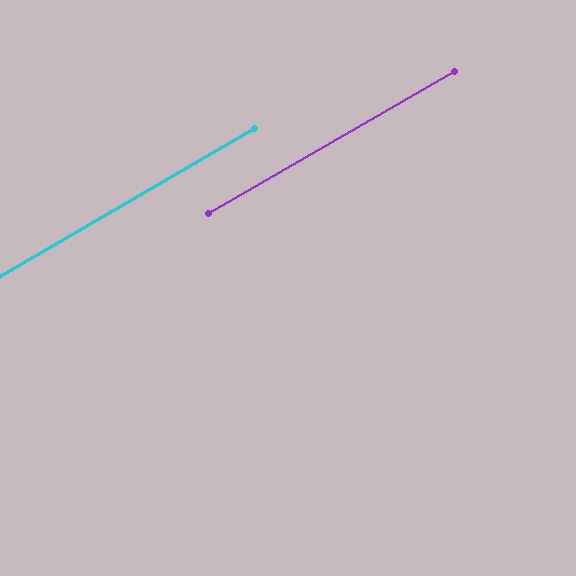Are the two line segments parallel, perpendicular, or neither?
Parallel — their directions differ by only 0.1°.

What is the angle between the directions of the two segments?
Approximately 0 degrees.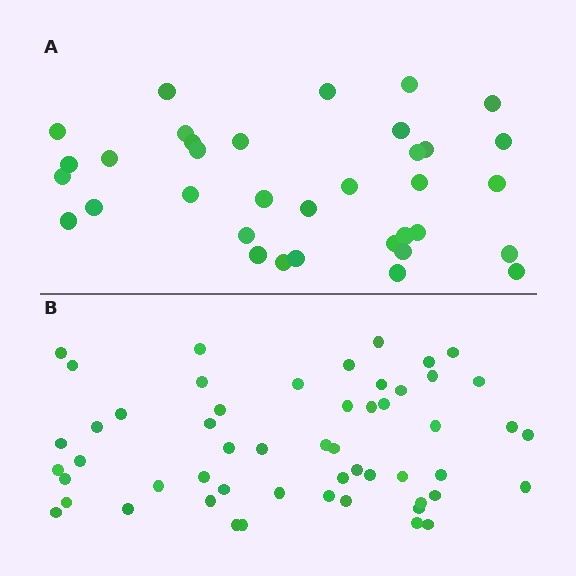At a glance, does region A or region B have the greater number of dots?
Region B (the bottom region) has more dots.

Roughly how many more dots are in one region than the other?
Region B has approximately 20 more dots than region A.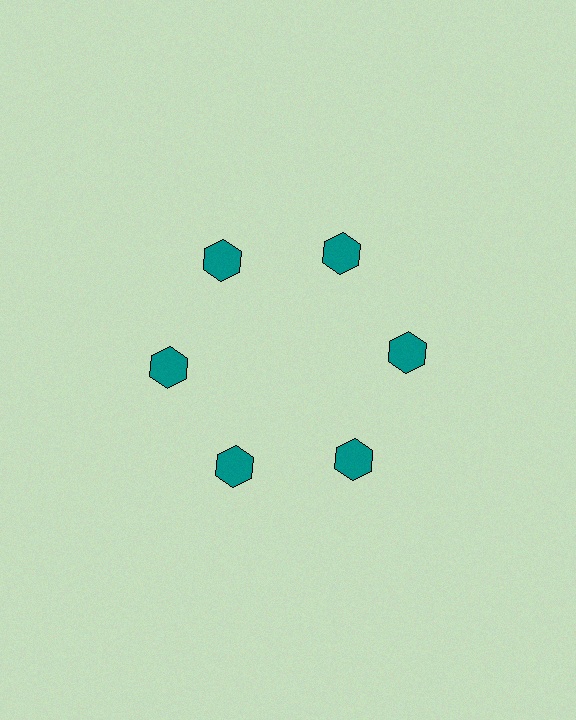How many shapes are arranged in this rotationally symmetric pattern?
There are 6 shapes, arranged in 6 groups of 1.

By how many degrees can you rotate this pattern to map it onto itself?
The pattern maps onto itself every 60 degrees of rotation.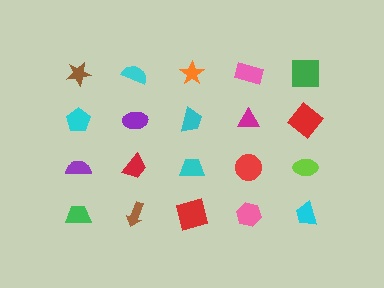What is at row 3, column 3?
A cyan trapezoid.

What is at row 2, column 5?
A red diamond.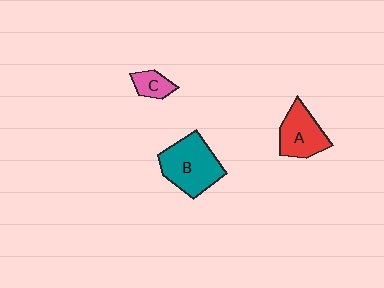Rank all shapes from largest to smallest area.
From largest to smallest: B (teal), A (red), C (pink).